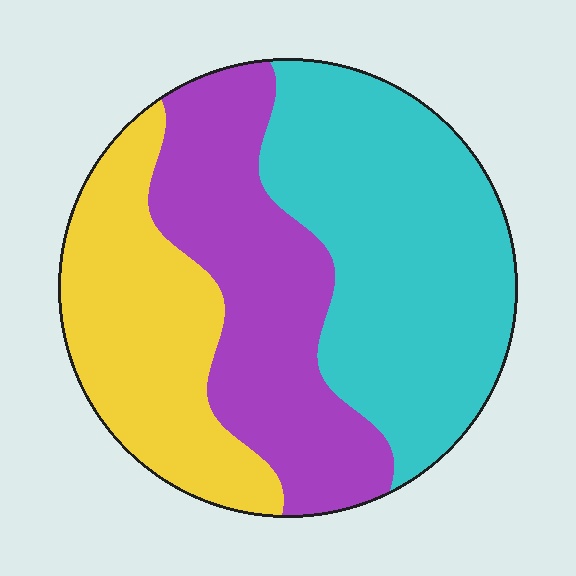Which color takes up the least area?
Yellow, at roughly 25%.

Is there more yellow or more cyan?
Cyan.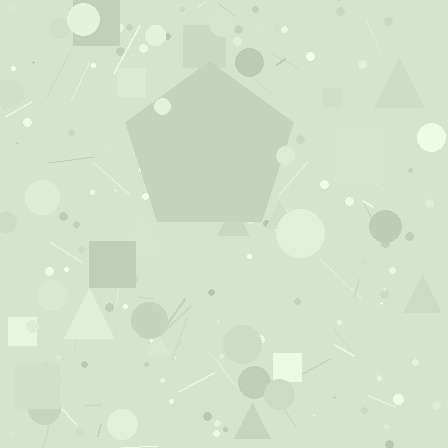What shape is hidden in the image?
A pentagon is hidden in the image.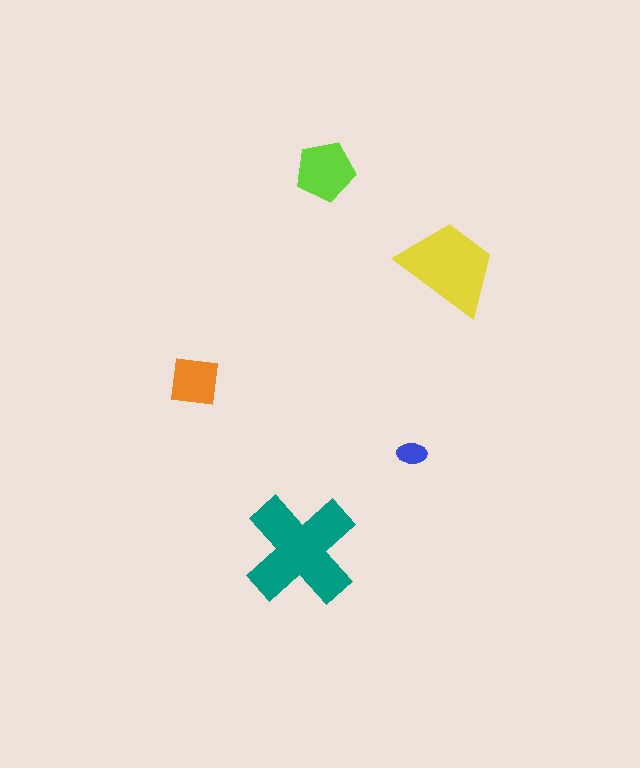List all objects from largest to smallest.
The teal cross, the yellow trapezoid, the lime pentagon, the orange square, the blue ellipse.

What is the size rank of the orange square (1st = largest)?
4th.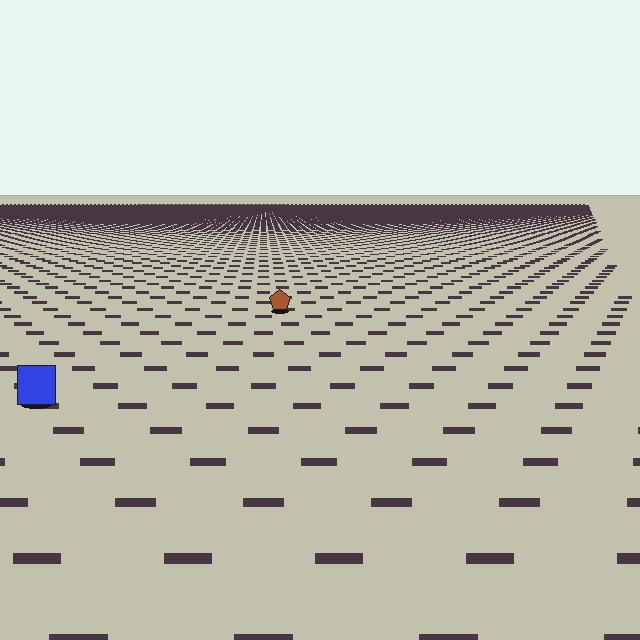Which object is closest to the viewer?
The blue square is closest. The texture marks near it are larger and more spread out.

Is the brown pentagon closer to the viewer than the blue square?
No. The blue square is closer — you can tell from the texture gradient: the ground texture is coarser near it.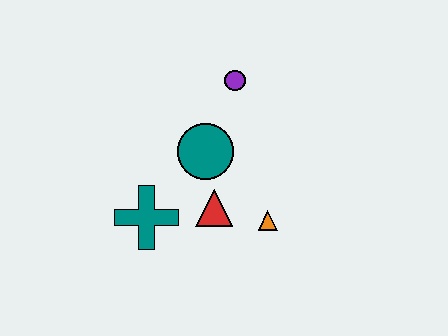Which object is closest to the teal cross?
The red triangle is closest to the teal cross.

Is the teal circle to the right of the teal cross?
Yes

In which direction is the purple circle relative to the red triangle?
The purple circle is above the red triangle.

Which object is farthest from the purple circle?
The teal cross is farthest from the purple circle.